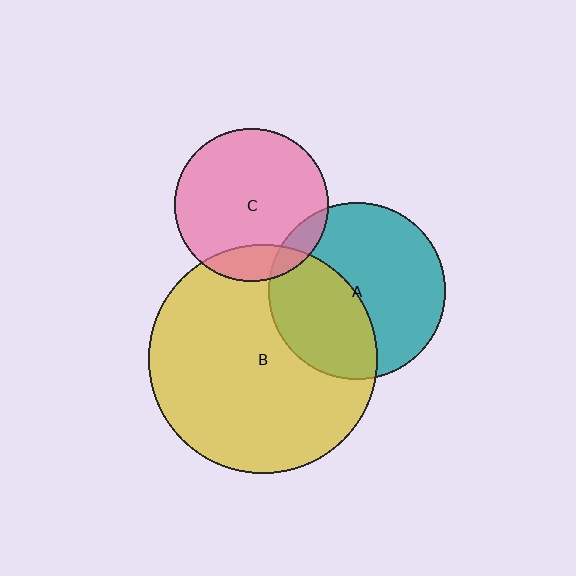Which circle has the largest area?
Circle B (yellow).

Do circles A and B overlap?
Yes.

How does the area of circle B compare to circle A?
Approximately 1.7 times.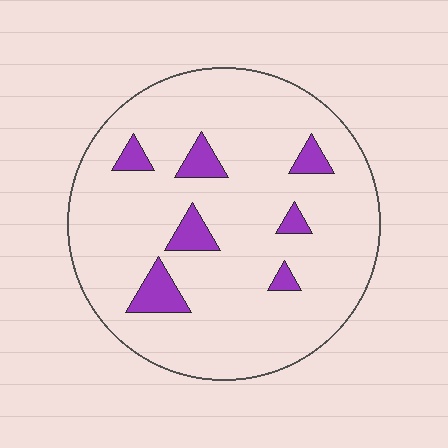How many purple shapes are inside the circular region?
7.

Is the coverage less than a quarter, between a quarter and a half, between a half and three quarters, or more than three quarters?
Less than a quarter.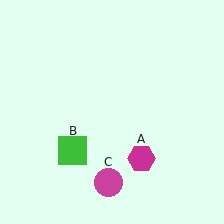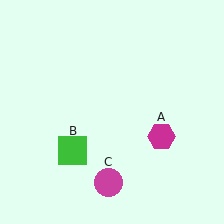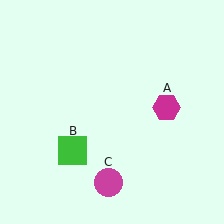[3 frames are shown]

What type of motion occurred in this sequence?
The magenta hexagon (object A) rotated counterclockwise around the center of the scene.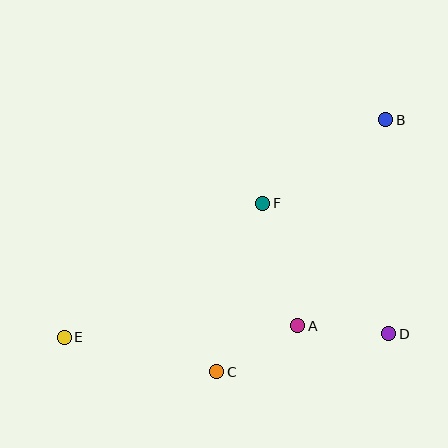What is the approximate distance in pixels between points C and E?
The distance between C and E is approximately 156 pixels.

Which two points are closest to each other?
Points A and D are closest to each other.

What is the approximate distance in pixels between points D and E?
The distance between D and E is approximately 325 pixels.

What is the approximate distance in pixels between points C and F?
The distance between C and F is approximately 175 pixels.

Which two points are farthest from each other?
Points B and E are farthest from each other.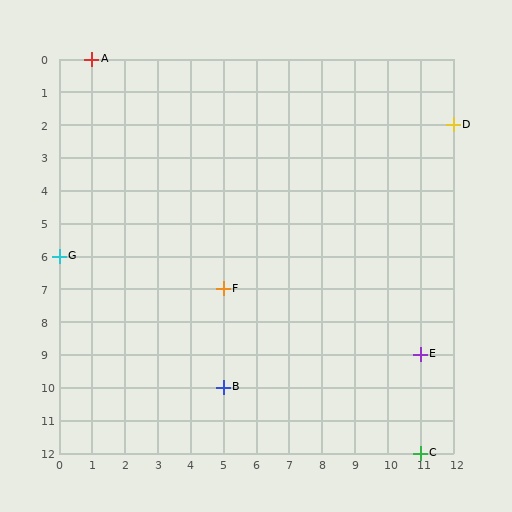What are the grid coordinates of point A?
Point A is at grid coordinates (1, 0).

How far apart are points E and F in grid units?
Points E and F are 6 columns and 2 rows apart (about 6.3 grid units diagonally).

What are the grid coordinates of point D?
Point D is at grid coordinates (12, 2).